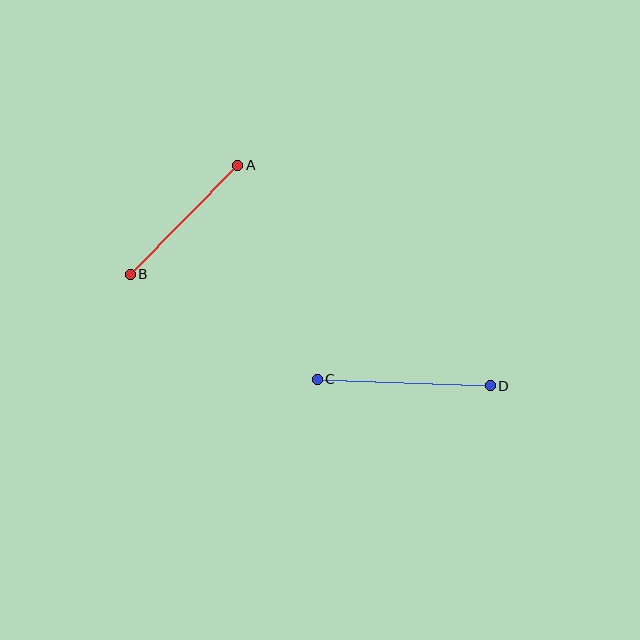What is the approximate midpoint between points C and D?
The midpoint is at approximately (404, 382) pixels.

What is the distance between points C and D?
The distance is approximately 173 pixels.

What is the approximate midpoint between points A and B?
The midpoint is at approximately (184, 220) pixels.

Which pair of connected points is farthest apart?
Points C and D are farthest apart.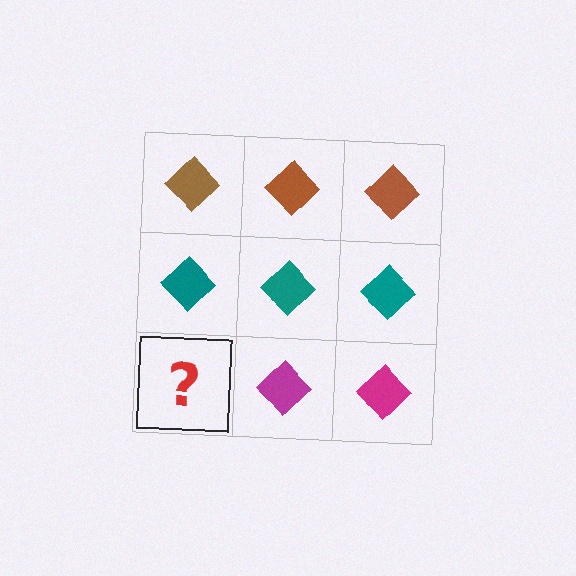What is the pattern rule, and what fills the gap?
The rule is that each row has a consistent color. The gap should be filled with a magenta diamond.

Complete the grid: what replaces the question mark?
The question mark should be replaced with a magenta diamond.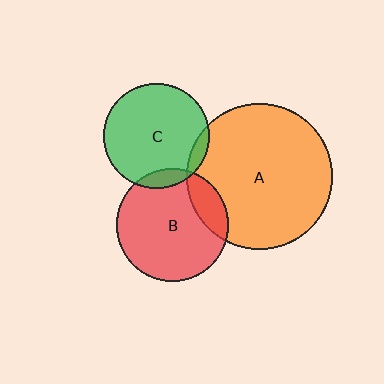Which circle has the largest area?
Circle A (orange).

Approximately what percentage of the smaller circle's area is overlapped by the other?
Approximately 15%.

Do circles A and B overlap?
Yes.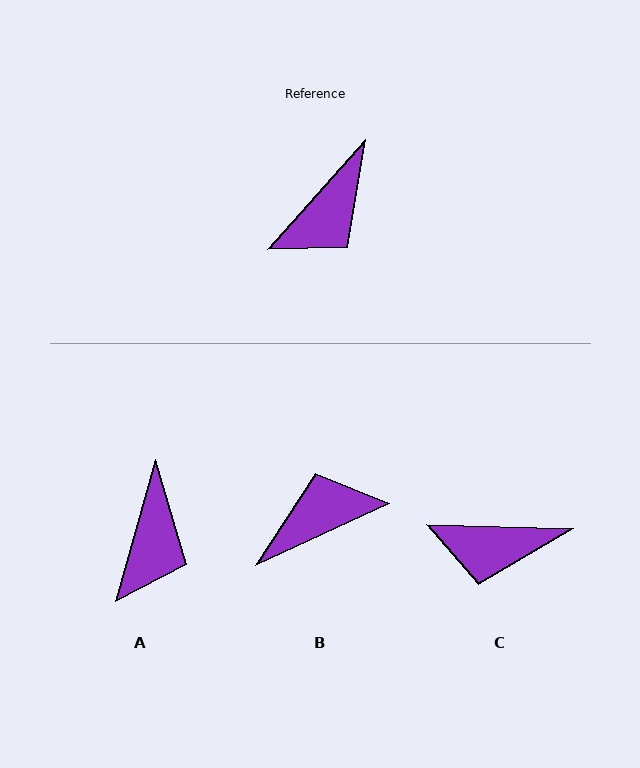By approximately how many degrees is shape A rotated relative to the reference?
Approximately 26 degrees counter-clockwise.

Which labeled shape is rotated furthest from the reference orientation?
B, about 157 degrees away.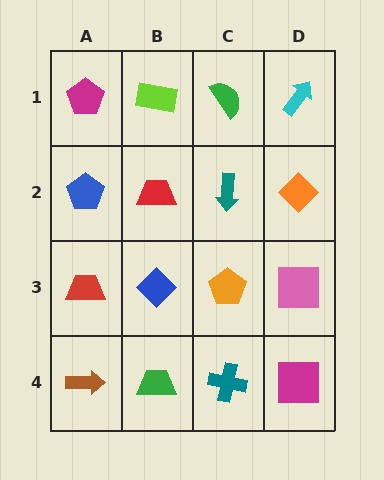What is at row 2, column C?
A teal arrow.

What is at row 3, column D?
A pink square.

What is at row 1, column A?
A magenta pentagon.